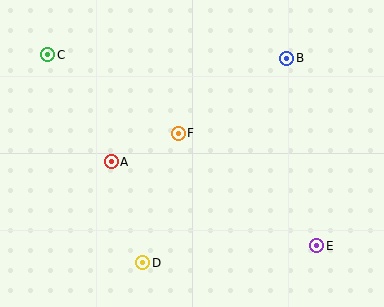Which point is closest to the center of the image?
Point F at (178, 133) is closest to the center.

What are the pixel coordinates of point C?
Point C is at (48, 55).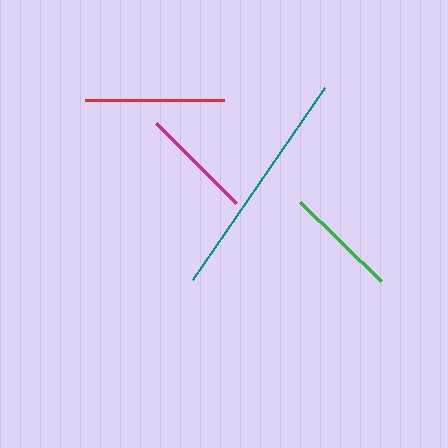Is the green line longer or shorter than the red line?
The red line is longer than the green line.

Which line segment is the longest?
The teal line is the longest at approximately 232 pixels.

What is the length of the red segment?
The red segment is approximately 138 pixels long.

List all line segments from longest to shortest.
From longest to shortest: teal, red, magenta, green.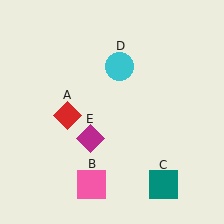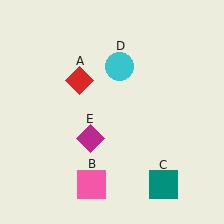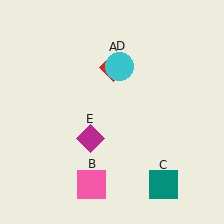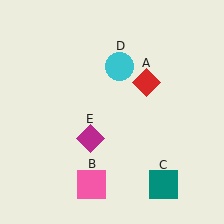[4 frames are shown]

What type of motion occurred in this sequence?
The red diamond (object A) rotated clockwise around the center of the scene.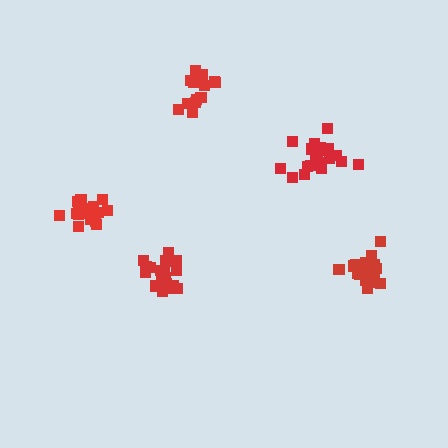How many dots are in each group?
Group 1: 18 dots, Group 2: 21 dots, Group 3: 19 dots, Group 4: 21 dots, Group 5: 16 dots (95 total).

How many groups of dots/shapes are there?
There are 5 groups.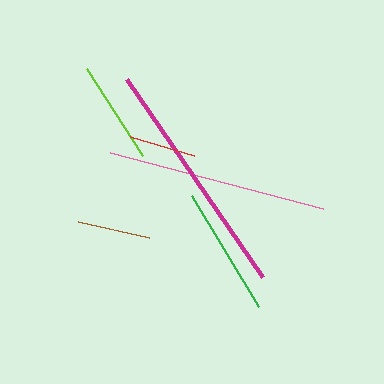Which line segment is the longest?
The magenta line is the longest at approximately 240 pixels.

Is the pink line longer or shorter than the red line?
The pink line is longer than the red line.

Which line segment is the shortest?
The red line is the shortest at approximately 66 pixels.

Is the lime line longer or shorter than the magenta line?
The magenta line is longer than the lime line.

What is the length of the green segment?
The green segment is approximately 129 pixels long.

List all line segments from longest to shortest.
From longest to shortest: magenta, pink, green, lime, brown, red.